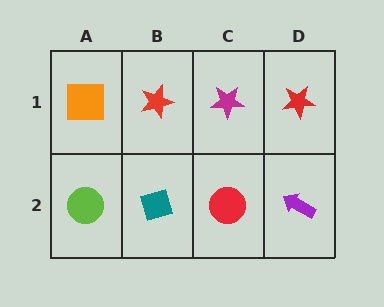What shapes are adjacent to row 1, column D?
A purple arrow (row 2, column D), a magenta star (row 1, column C).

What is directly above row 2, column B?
A red star.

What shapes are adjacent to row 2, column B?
A red star (row 1, column B), a lime circle (row 2, column A), a red circle (row 2, column C).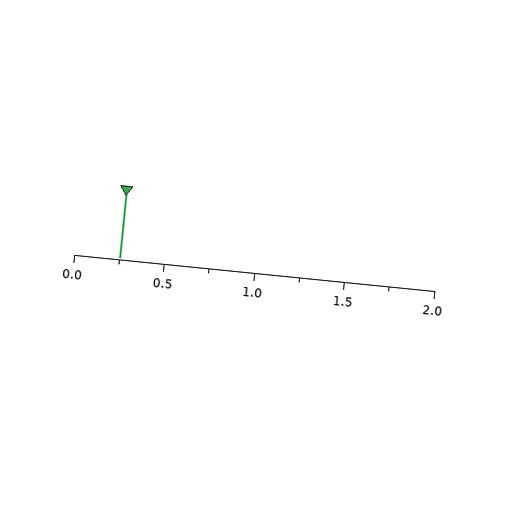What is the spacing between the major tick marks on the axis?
The major ticks are spaced 0.5 apart.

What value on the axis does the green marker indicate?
The marker indicates approximately 0.25.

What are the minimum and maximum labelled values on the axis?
The axis runs from 0.0 to 2.0.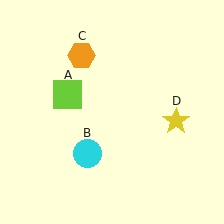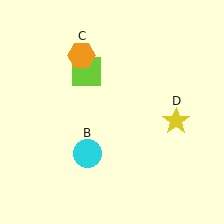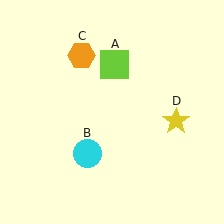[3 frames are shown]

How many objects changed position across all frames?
1 object changed position: lime square (object A).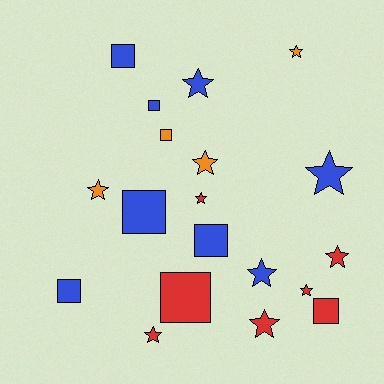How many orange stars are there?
There are 3 orange stars.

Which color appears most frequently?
Blue, with 8 objects.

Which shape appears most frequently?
Star, with 11 objects.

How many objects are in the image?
There are 19 objects.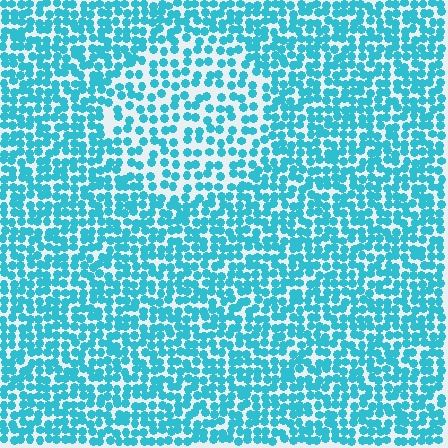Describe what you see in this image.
The image contains small cyan elements arranged at two different densities. A circle-shaped region is visible where the elements are less densely packed than the surrounding area.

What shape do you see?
I see a circle.